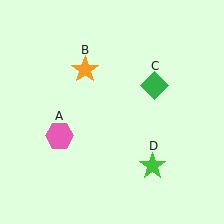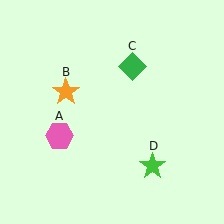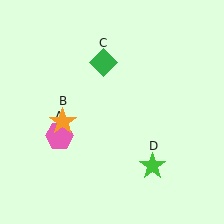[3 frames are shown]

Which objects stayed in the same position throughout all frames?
Pink hexagon (object A) and green star (object D) remained stationary.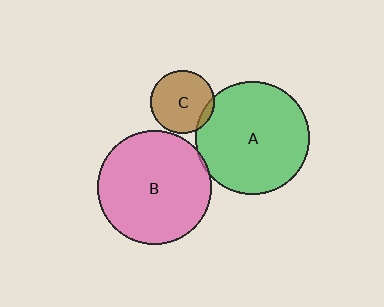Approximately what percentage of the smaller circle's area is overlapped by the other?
Approximately 5%.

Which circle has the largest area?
Circle B (pink).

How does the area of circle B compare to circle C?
Approximately 3.2 times.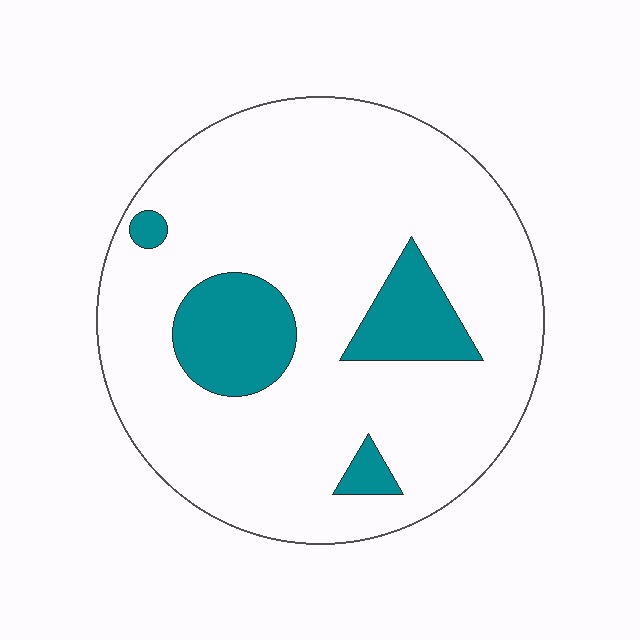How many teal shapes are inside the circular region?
4.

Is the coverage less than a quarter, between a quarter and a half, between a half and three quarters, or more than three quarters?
Less than a quarter.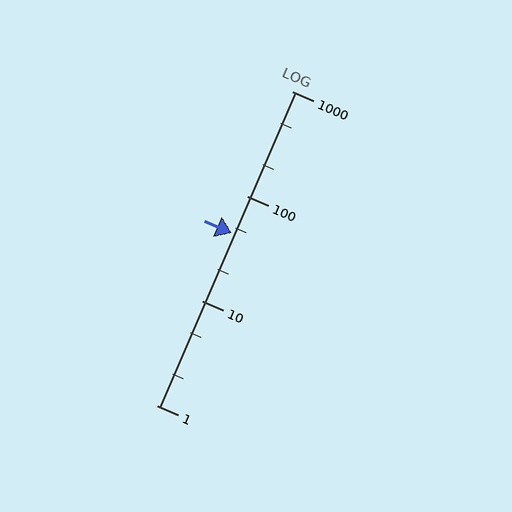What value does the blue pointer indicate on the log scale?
The pointer indicates approximately 44.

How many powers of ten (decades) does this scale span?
The scale spans 3 decades, from 1 to 1000.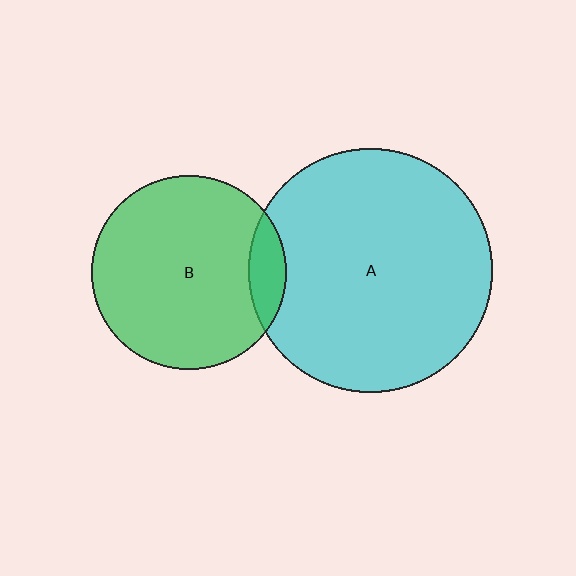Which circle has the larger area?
Circle A (cyan).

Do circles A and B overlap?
Yes.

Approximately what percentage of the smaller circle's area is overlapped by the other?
Approximately 10%.